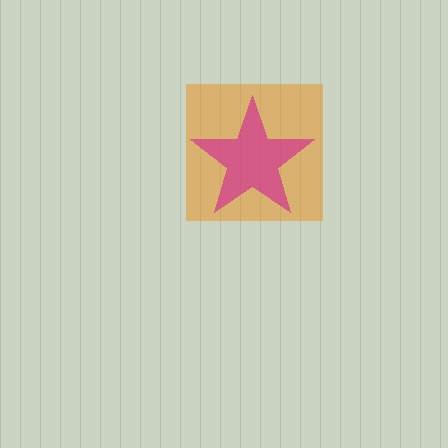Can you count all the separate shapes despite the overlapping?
Yes, there are 2 separate shapes.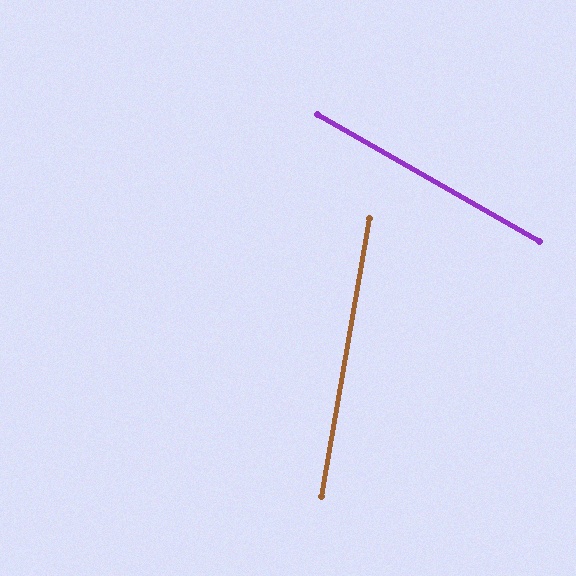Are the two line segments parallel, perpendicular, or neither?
Neither parallel nor perpendicular — they differ by about 70°.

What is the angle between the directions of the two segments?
Approximately 70 degrees.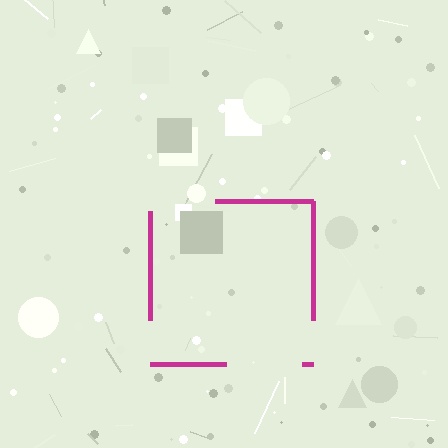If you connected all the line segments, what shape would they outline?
They would outline a square.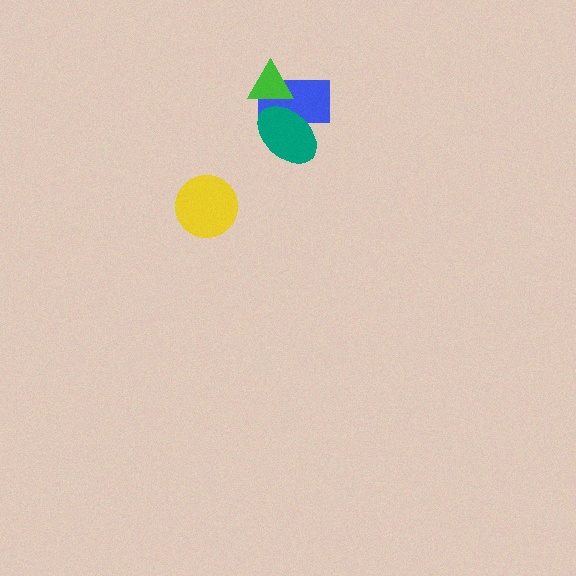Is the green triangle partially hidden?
Yes, it is partially covered by another shape.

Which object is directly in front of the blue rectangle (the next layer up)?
The green triangle is directly in front of the blue rectangle.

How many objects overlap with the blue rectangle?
2 objects overlap with the blue rectangle.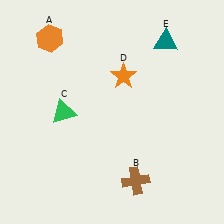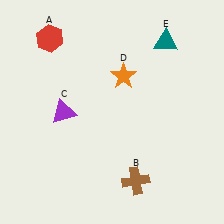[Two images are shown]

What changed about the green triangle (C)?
In Image 1, C is green. In Image 2, it changed to purple.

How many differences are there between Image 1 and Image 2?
There are 2 differences between the two images.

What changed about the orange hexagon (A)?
In Image 1, A is orange. In Image 2, it changed to red.